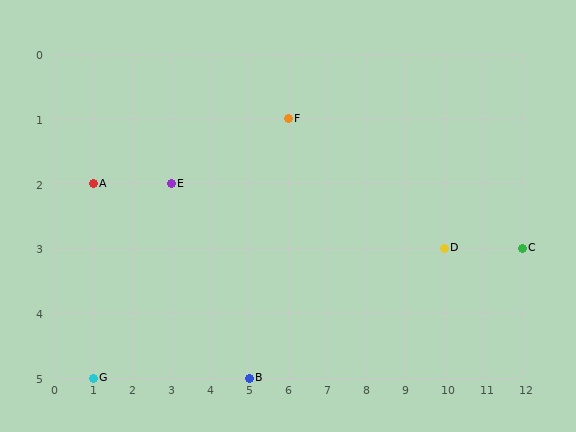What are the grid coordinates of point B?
Point B is at grid coordinates (5, 5).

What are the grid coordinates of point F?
Point F is at grid coordinates (6, 1).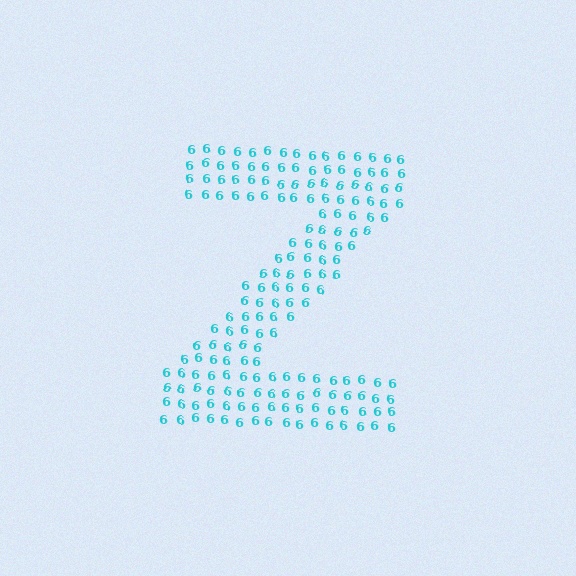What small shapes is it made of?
It is made of small digit 6's.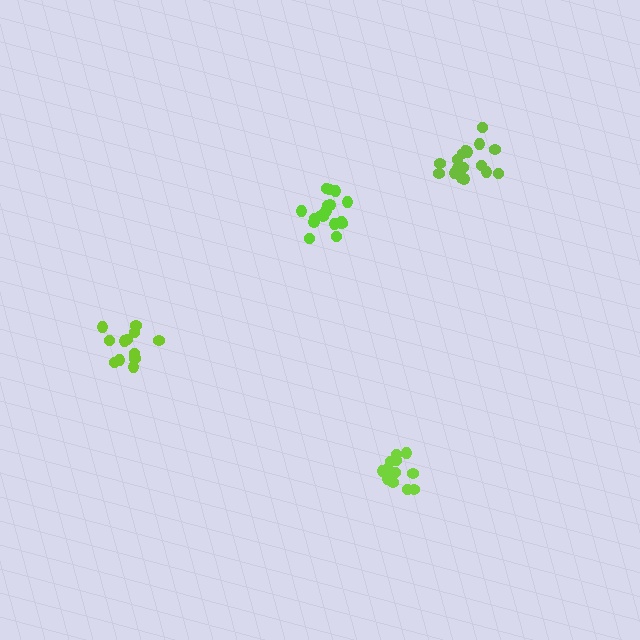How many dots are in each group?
Group 1: 18 dots, Group 2: 12 dots, Group 3: 17 dots, Group 4: 13 dots (60 total).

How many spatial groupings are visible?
There are 4 spatial groupings.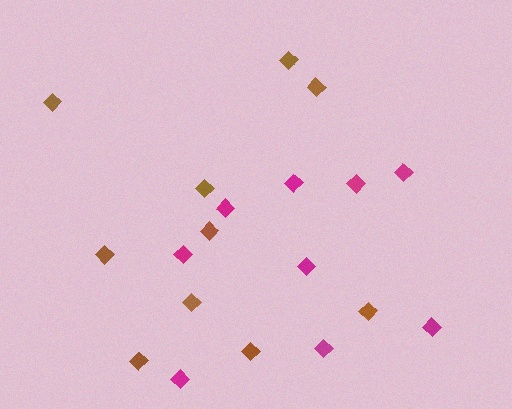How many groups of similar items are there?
There are 2 groups: one group of magenta diamonds (9) and one group of brown diamonds (10).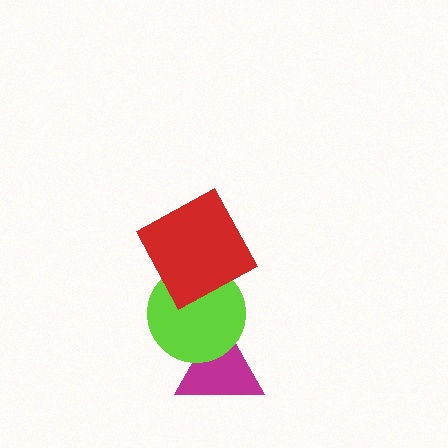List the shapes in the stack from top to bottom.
From top to bottom: the red square, the lime circle, the magenta triangle.